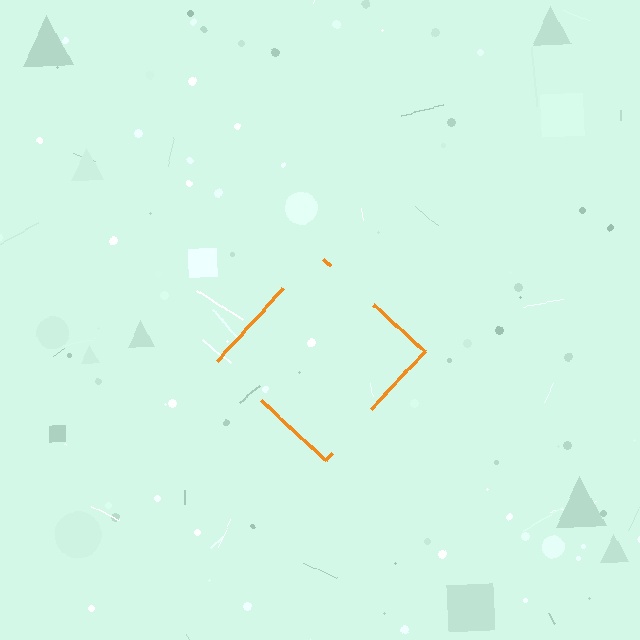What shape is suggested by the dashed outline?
The dashed outline suggests a diamond.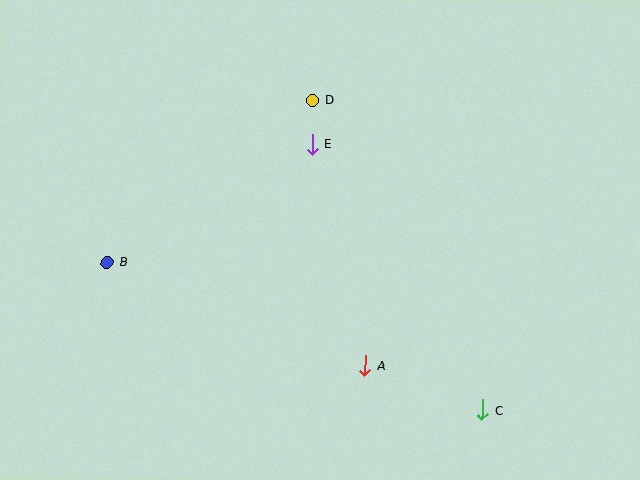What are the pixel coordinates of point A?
Point A is at (365, 366).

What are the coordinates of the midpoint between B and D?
The midpoint between B and D is at (210, 181).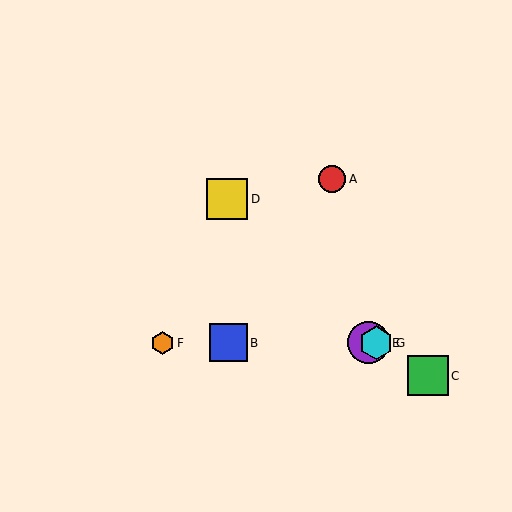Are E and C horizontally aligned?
No, E is at y≈343 and C is at y≈376.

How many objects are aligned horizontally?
4 objects (B, E, F, G) are aligned horizontally.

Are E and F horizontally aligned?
Yes, both are at y≈343.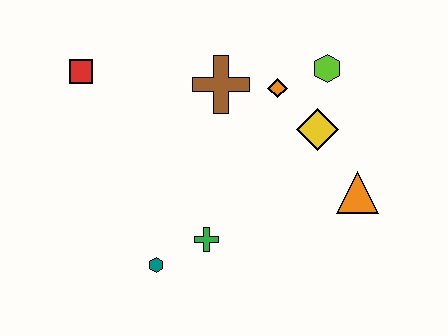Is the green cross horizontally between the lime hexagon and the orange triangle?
No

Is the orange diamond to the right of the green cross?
Yes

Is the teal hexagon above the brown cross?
No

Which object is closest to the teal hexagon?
The green cross is closest to the teal hexagon.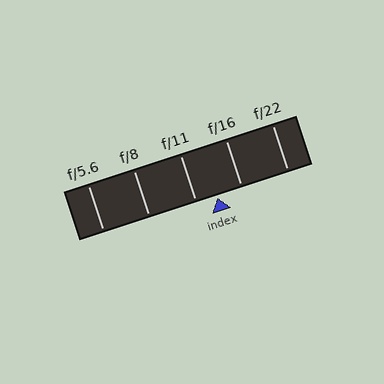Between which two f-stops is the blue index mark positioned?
The index mark is between f/11 and f/16.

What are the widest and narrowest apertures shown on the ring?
The widest aperture shown is f/5.6 and the narrowest is f/22.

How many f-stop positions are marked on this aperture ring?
There are 5 f-stop positions marked.